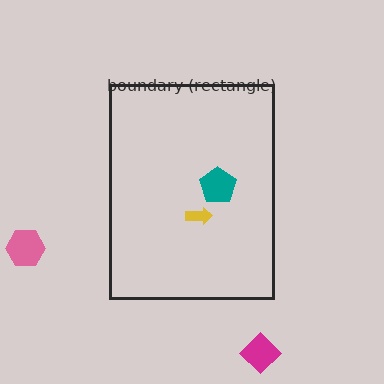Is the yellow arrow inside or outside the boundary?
Inside.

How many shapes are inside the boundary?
2 inside, 2 outside.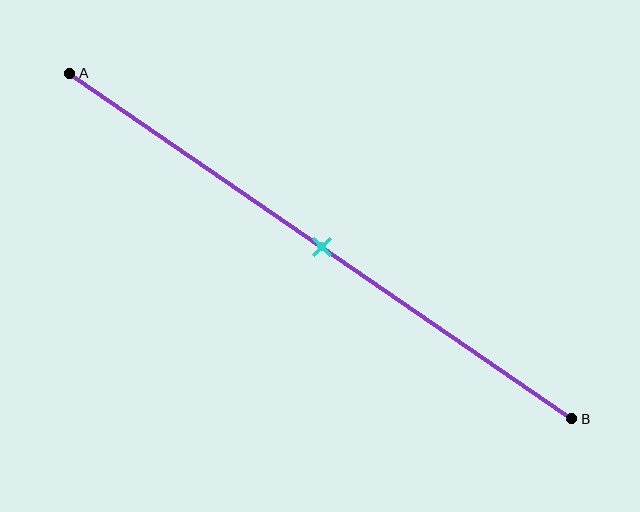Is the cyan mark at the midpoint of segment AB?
Yes, the mark is approximately at the midpoint.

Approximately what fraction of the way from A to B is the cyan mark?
The cyan mark is approximately 50% of the way from A to B.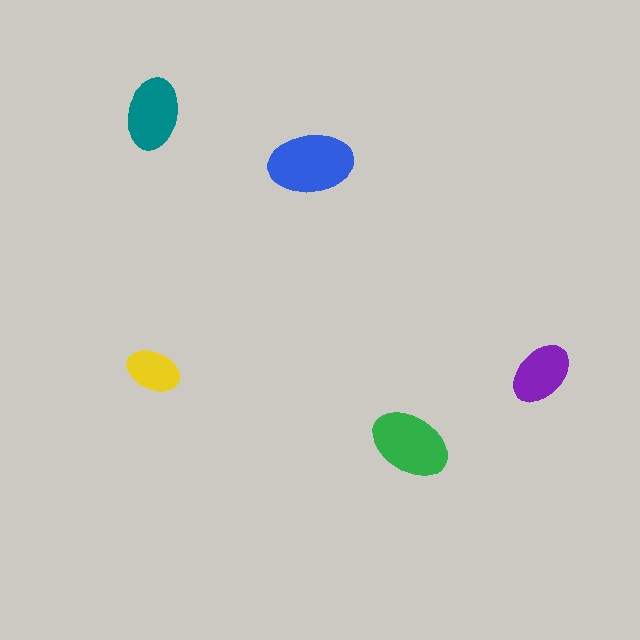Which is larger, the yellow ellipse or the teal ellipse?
The teal one.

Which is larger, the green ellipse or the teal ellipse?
The green one.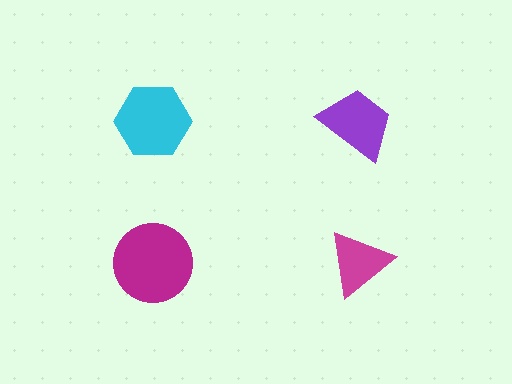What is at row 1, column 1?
A cyan hexagon.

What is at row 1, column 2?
A purple trapezoid.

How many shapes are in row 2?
2 shapes.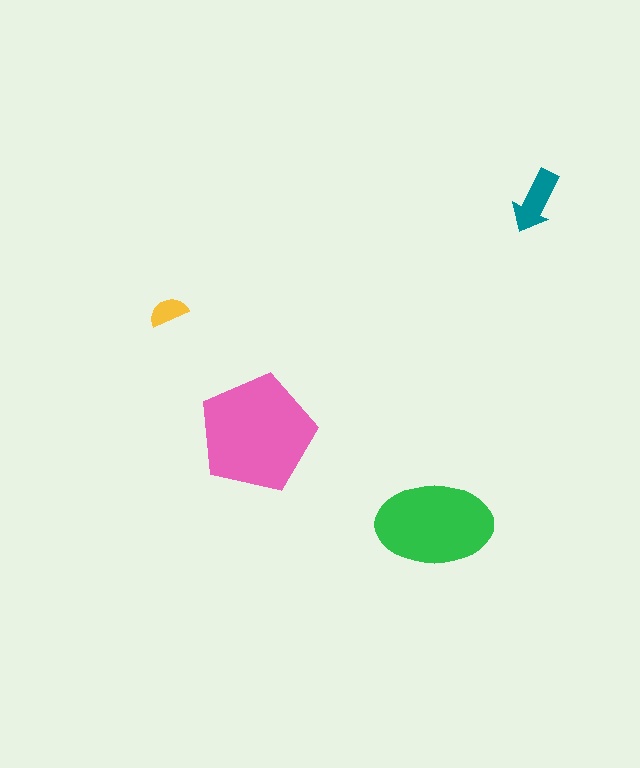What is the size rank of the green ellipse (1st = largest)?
2nd.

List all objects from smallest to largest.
The yellow semicircle, the teal arrow, the green ellipse, the pink pentagon.